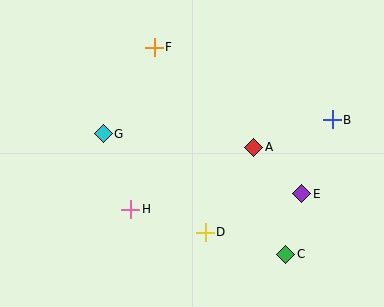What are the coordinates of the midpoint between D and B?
The midpoint between D and B is at (269, 176).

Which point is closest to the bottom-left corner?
Point H is closest to the bottom-left corner.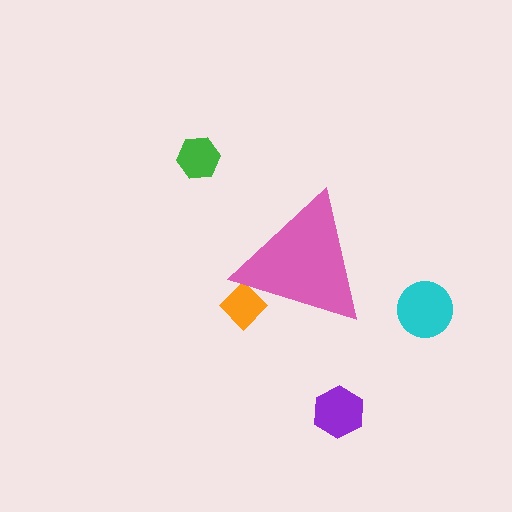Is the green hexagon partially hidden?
No, the green hexagon is fully visible.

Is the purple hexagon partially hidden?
No, the purple hexagon is fully visible.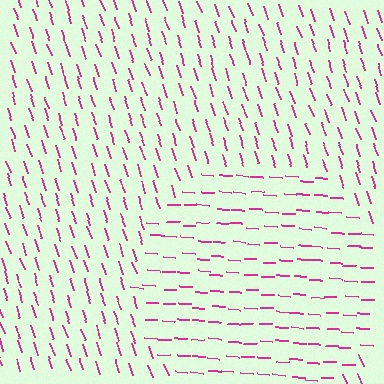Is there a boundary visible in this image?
Yes, there is a texture boundary formed by a change in line orientation.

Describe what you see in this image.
The image is filled with small magenta line segments. A circle region in the image has lines oriented differently from the surrounding lines, creating a visible texture boundary.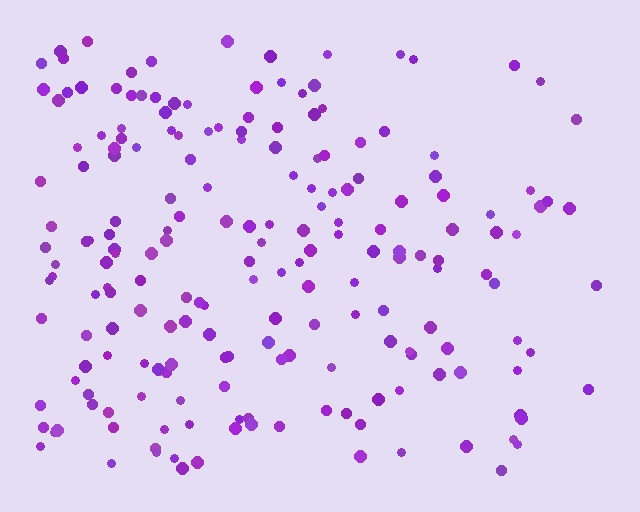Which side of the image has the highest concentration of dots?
The left.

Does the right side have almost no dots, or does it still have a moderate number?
Still a moderate number, just noticeably fewer than the left.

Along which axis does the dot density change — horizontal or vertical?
Horizontal.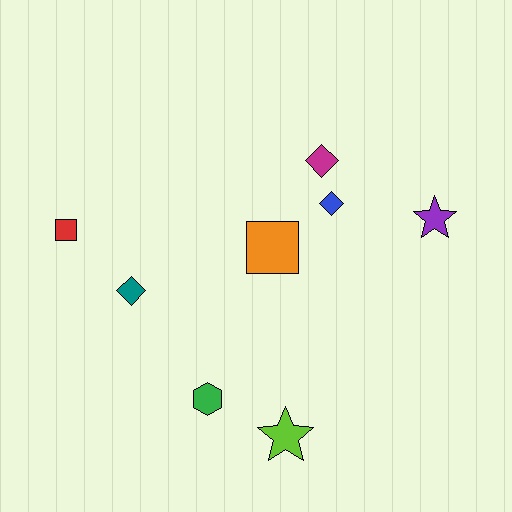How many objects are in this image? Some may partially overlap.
There are 8 objects.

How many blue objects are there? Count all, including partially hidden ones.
There is 1 blue object.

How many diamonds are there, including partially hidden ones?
There are 3 diamonds.